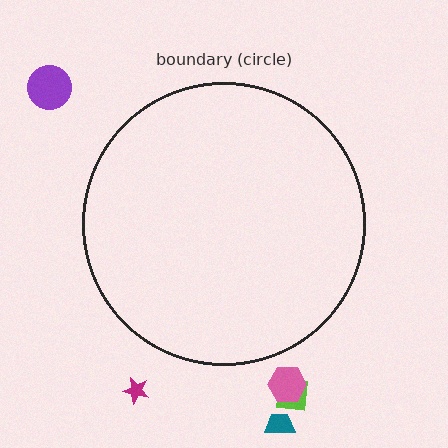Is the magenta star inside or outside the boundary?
Outside.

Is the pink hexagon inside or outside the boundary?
Outside.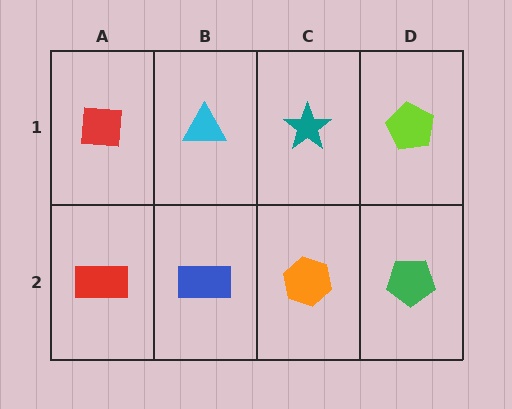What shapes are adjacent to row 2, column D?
A lime pentagon (row 1, column D), an orange hexagon (row 2, column C).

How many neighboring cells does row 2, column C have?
3.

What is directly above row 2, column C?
A teal star.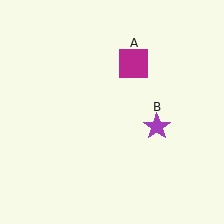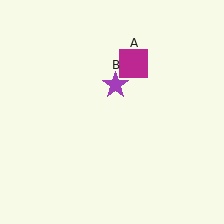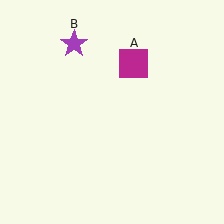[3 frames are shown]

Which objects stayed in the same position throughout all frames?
Magenta square (object A) remained stationary.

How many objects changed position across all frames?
1 object changed position: purple star (object B).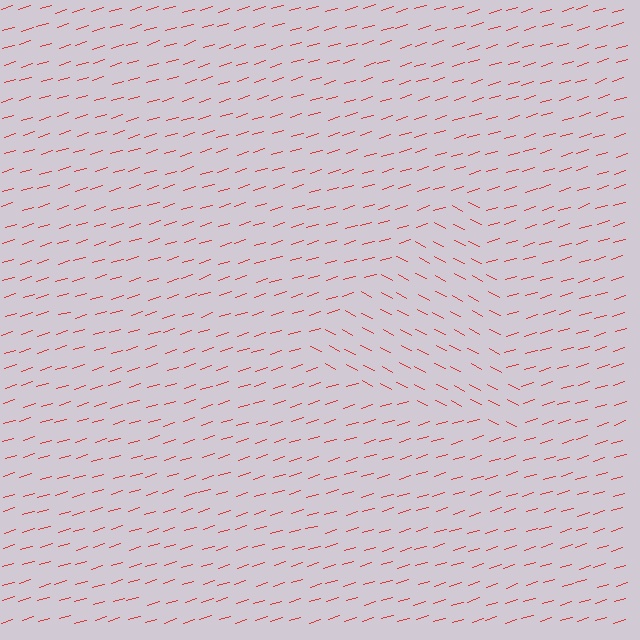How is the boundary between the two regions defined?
The boundary is defined purely by a change in line orientation (approximately 45 degrees difference). All lines are the same color and thickness.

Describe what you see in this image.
The image is filled with small red line segments. A triangle region in the image has lines oriented differently from the surrounding lines, creating a visible texture boundary.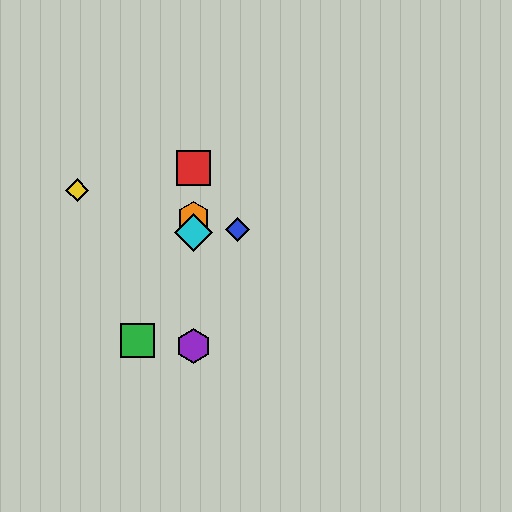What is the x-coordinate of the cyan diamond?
The cyan diamond is at x≈193.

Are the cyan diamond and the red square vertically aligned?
Yes, both are at x≈193.